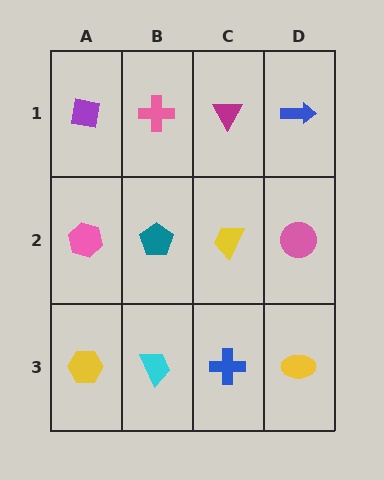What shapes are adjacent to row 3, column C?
A yellow trapezoid (row 2, column C), a cyan trapezoid (row 3, column B), a yellow ellipse (row 3, column D).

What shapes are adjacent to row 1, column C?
A yellow trapezoid (row 2, column C), a pink cross (row 1, column B), a blue arrow (row 1, column D).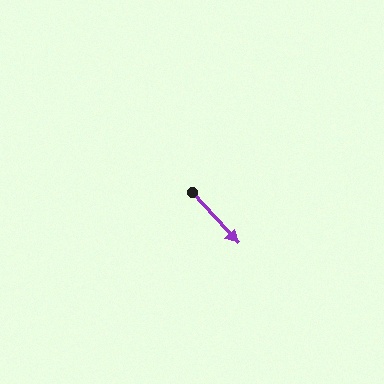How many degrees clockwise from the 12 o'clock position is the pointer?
Approximately 138 degrees.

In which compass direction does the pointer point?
Southeast.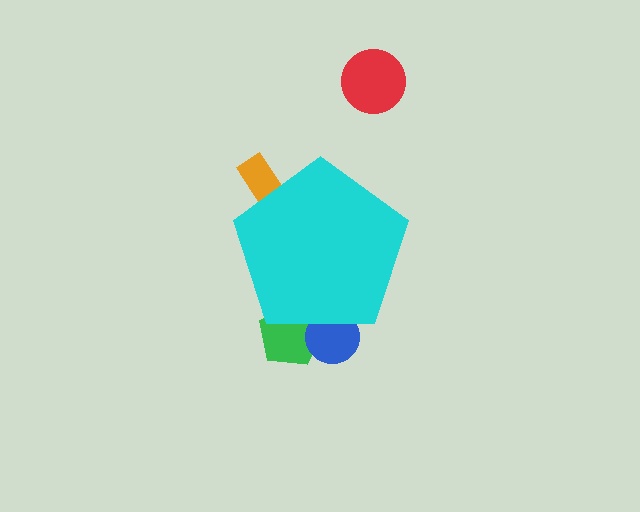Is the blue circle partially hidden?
Yes, the blue circle is partially hidden behind the cyan pentagon.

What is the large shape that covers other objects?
A cyan pentagon.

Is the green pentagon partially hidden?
Yes, the green pentagon is partially hidden behind the cyan pentagon.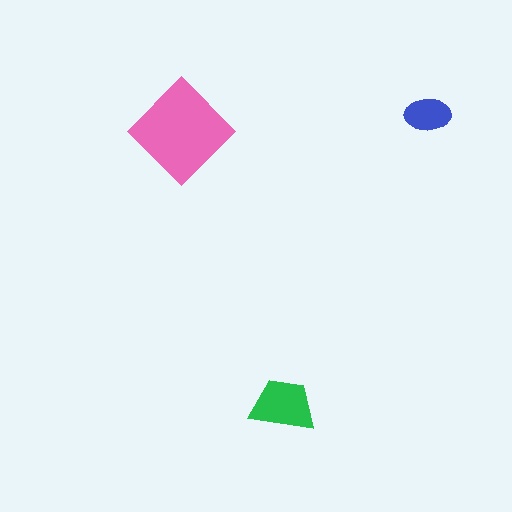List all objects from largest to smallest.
The pink diamond, the green trapezoid, the blue ellipse.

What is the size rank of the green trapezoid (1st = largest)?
2nd.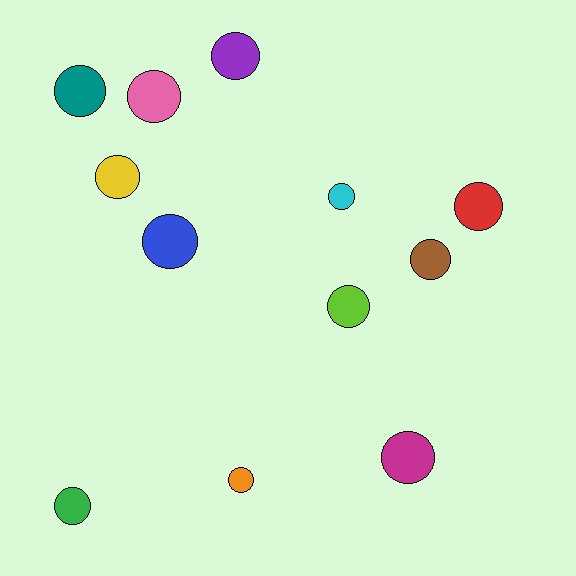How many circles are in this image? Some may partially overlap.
There are 12 circles.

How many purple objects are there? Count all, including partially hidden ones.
There is 1 purple object.